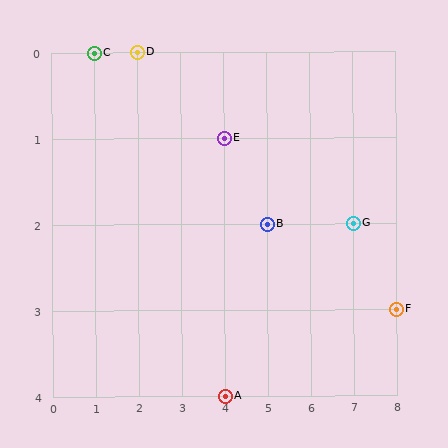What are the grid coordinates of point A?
Point A is at grid coordinates (4, 4).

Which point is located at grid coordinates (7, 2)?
Point G is at (7, 2).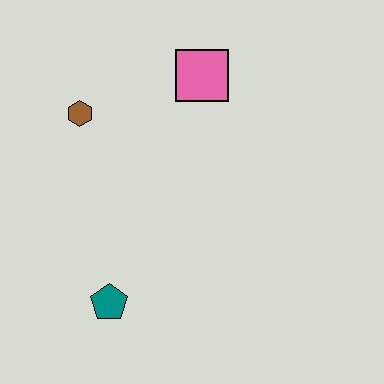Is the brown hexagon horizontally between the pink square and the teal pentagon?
No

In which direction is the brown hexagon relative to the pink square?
The brown hexagon is to the left of the pink square.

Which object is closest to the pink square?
The brown hexagon is closest to the pink square.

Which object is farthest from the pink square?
The teal pentagon is farthest from the pink square.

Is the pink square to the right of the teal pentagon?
Yes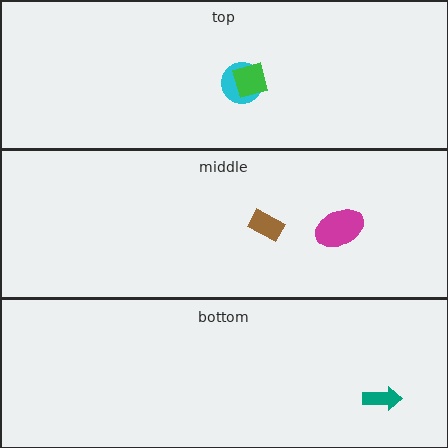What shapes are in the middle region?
The magenta ellipse, the brown rectangle.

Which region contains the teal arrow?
The bottom region.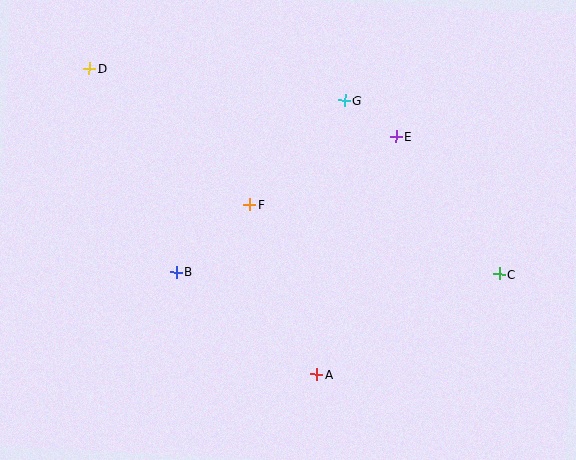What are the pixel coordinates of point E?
Point E is at (396, 136).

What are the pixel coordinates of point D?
Point D is at (89, 68).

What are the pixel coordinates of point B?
Point B is at (176, 272).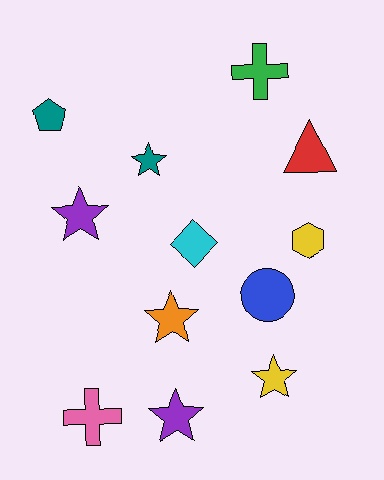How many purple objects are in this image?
There are 2 purple objects.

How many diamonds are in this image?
There is 1 diamond.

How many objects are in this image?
There are 12 objects.